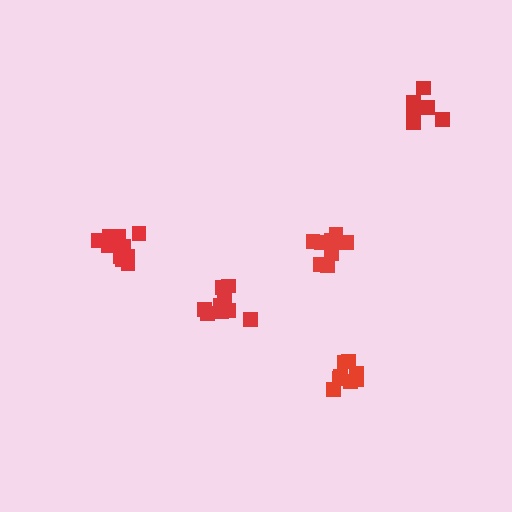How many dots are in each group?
Group 1: 8 dots, Group 2: 6 dots, Group 3: 10 dots, Group 4: 8 dots, Group 5: 10 dots (42 total).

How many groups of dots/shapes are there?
There are 5 groups.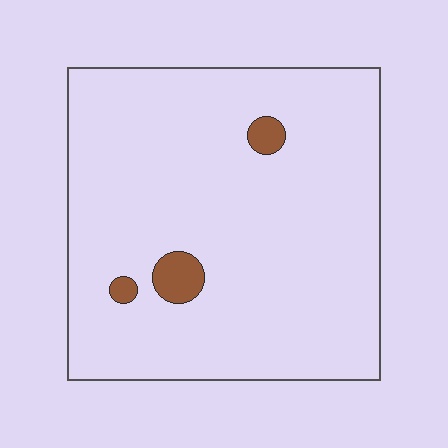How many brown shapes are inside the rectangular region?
3.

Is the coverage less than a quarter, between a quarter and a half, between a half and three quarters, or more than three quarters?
Less than a quarter.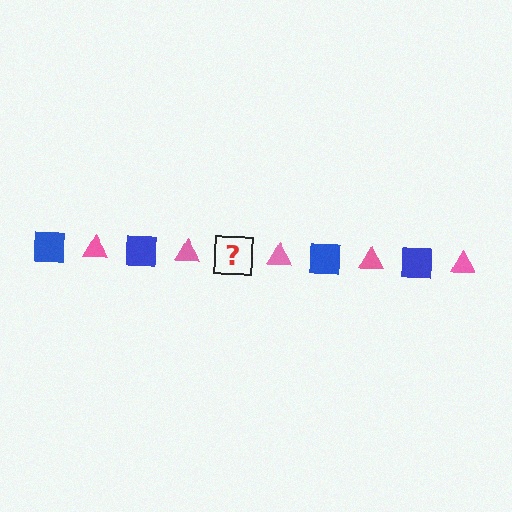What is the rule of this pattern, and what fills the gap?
The rule is that the pattern alternates between blue square and pink triangle. The gap should be filled with a blue square.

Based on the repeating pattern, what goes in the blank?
The blank should be a blue square.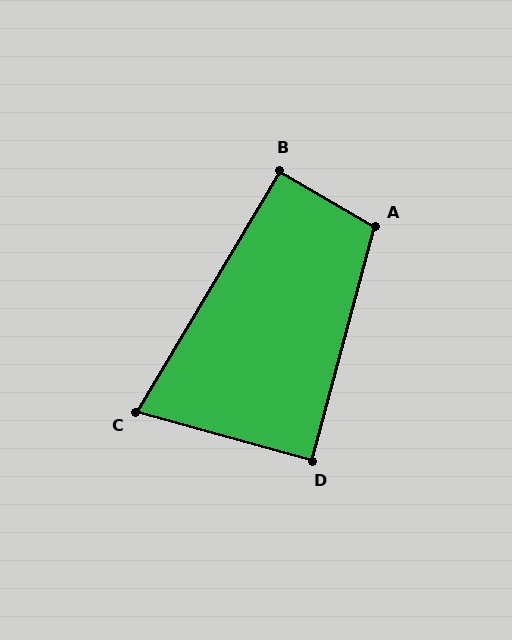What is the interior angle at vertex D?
Approximately 90 degrees (approximately right).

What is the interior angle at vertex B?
Approximately 90 degrees (approximately right).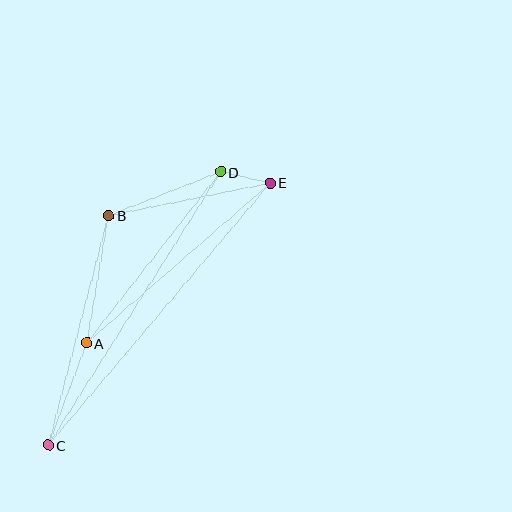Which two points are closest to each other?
Points D and E are closest to each other.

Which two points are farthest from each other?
Points C and E are farthest from each other.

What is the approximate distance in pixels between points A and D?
The distance between A and D is approximately 217 pixels.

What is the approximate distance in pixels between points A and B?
The distance between A and B is approximately 130 pixels.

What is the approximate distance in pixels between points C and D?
The distance between C and D is approximately 323 pixels.